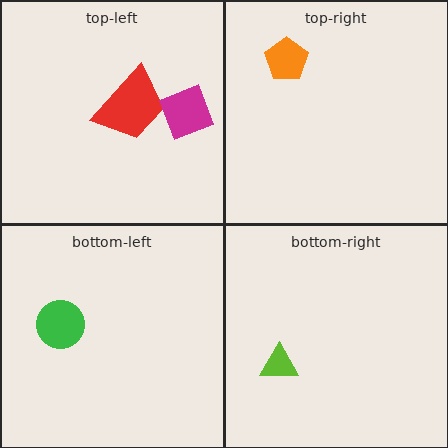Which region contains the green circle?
The bottom-left region.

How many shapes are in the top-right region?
1.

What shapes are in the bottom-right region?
The lime triangle.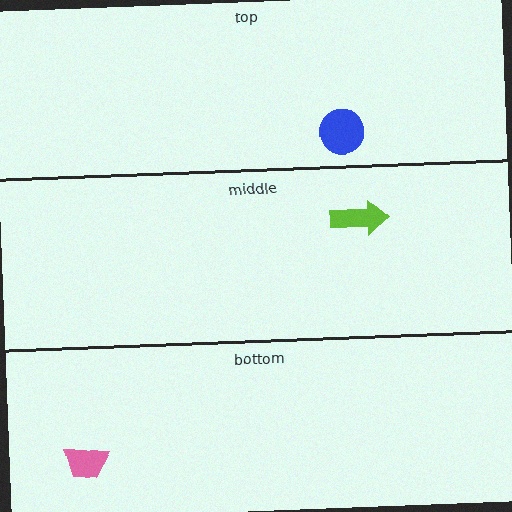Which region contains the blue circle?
The top region.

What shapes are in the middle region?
The lime arrow.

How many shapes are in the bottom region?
1.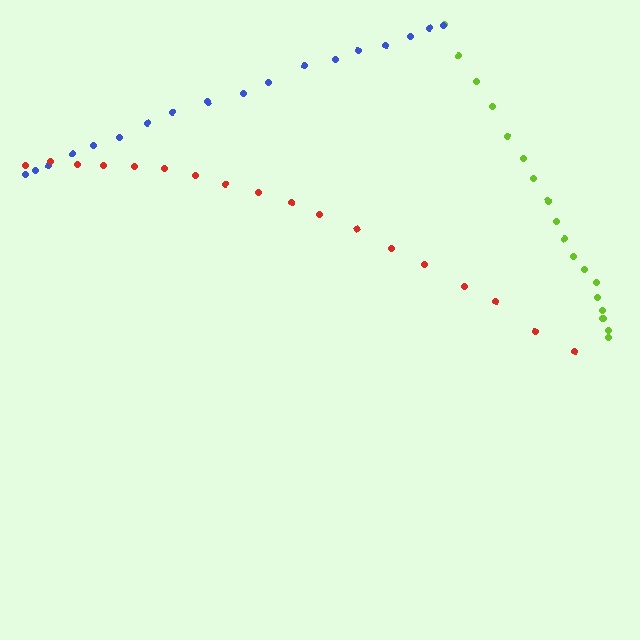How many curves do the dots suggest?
There are 3 distinct paths.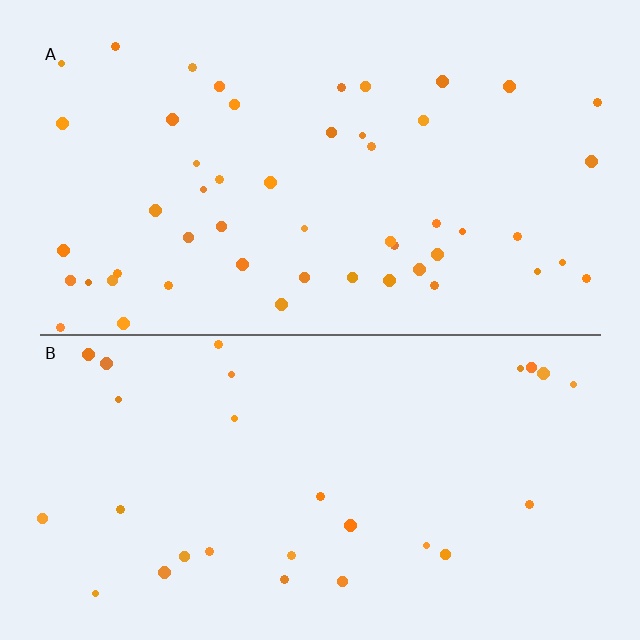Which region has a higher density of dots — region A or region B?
A (the top).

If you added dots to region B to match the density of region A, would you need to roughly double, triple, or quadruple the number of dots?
Approximately double.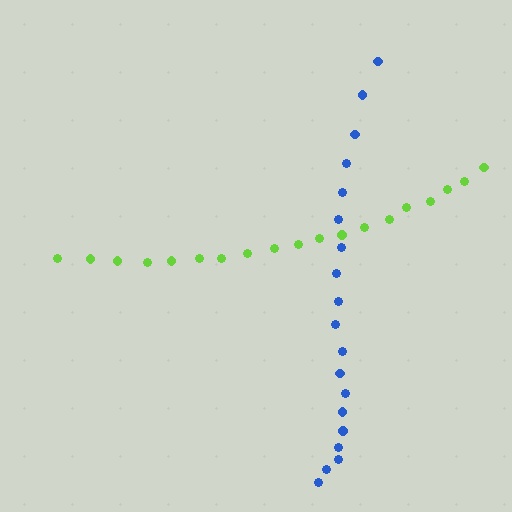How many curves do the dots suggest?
There are 2 distinct paths.